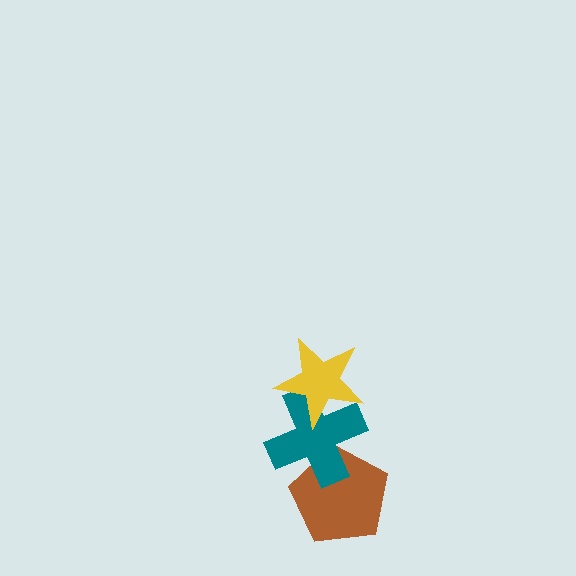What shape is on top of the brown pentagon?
The teal cross is on top of the brown pentagon.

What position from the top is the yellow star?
The yellow star is 1st from the top.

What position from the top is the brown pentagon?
The brown pentagon is 3rd from the top.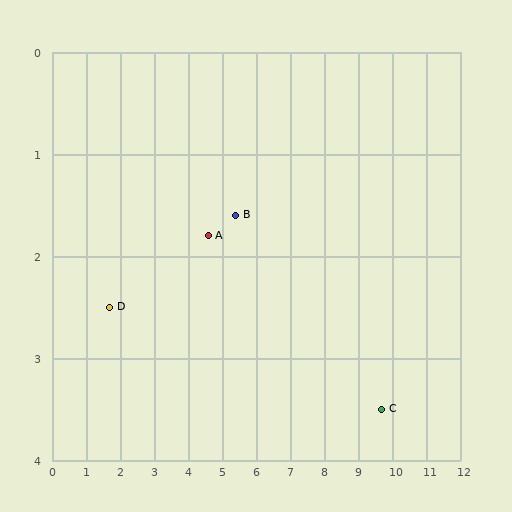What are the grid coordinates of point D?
Point D is at approximately (1.7, 2.5).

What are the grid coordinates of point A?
Point A is at approximately (4.6, 1.8).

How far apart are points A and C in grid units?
Points A and C are about 5.4 grid units apart.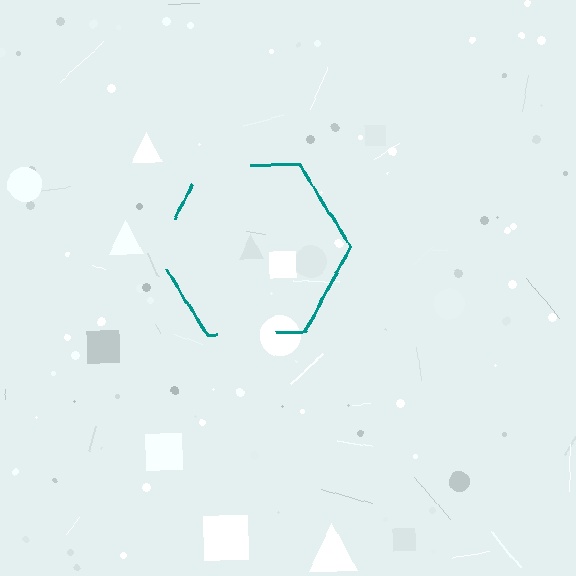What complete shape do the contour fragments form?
The contour fragments form a hexagon.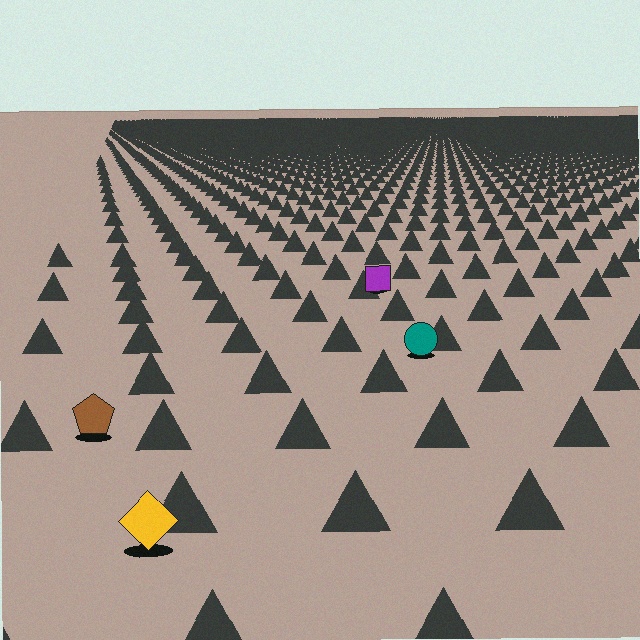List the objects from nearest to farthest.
From nearest to farthest: the yellow diamond, the brown pentagon, the teal circle, the purple square.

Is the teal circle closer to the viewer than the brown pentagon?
No. The brown pentagon is closer — you can tell from the texture gradient: the ground texture is coarser near it.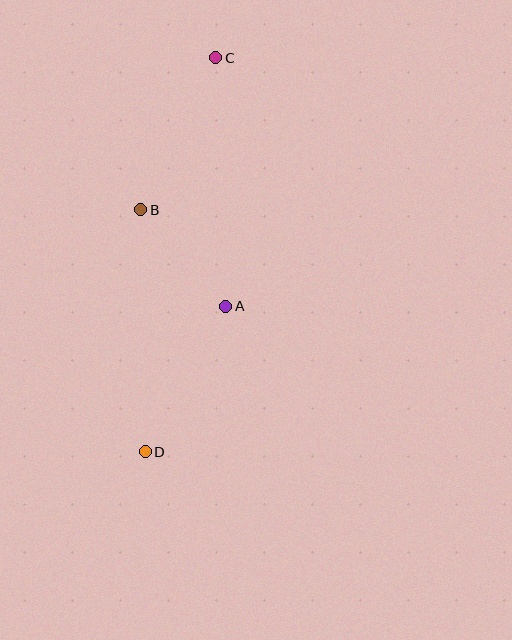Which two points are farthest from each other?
Points C and D are farthest from each other.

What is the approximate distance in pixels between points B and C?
The distance between B and C is approximately 169 pixels.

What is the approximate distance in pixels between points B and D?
The distance between B and D is approximately 242 pixels.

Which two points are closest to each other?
Points A and B are closest to each other.